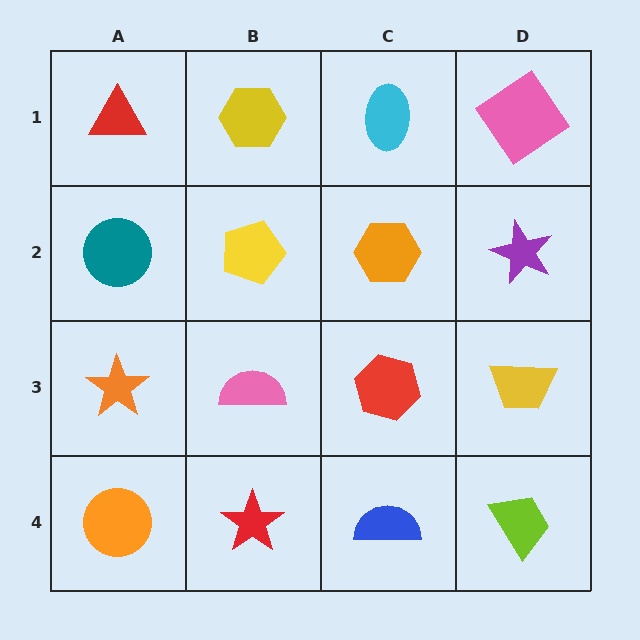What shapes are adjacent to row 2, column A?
A red triangle (row 1, column A), an orange star (row 3, column A), a yellow pentagon (row 2, column B).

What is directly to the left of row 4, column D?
A blue semicircle.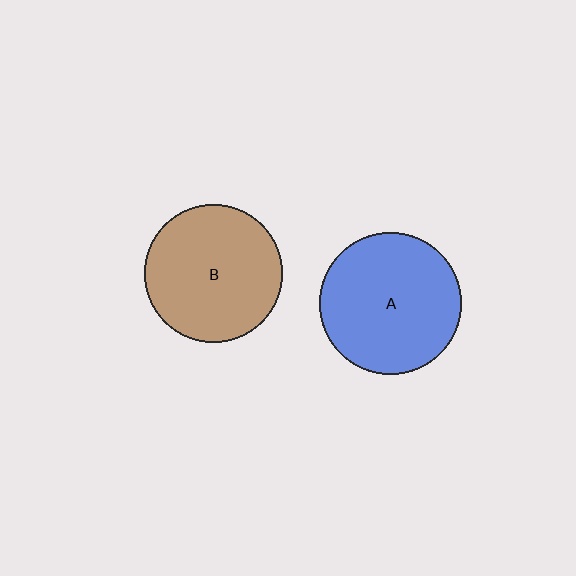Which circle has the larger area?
Circle A (blue).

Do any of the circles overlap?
No, none of the circles overlap.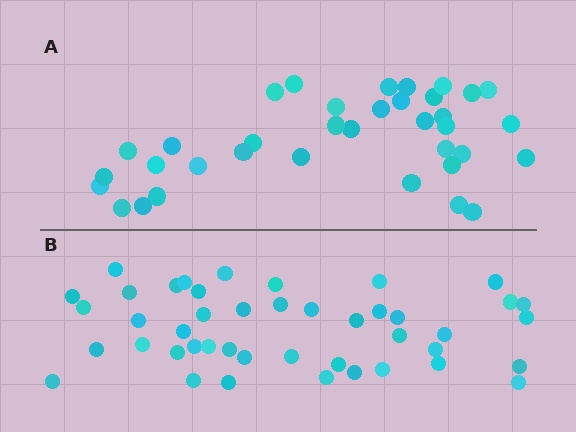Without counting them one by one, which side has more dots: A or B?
Region B (the bottom region) has more dots.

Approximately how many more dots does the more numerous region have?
Region B has roughly 8 or so more dots than region A.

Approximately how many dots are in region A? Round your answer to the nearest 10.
About 40 dots. (The exact count is 36, which rounds to 40.)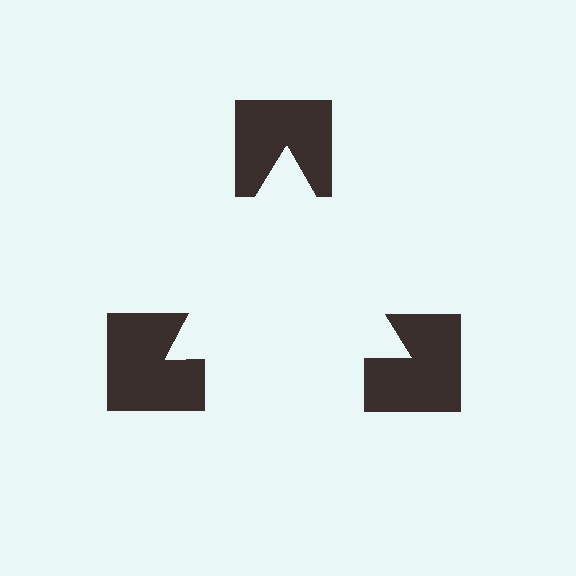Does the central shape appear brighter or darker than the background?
It typically appears slightly brighter than the background, even though no actual brightness change is drawn.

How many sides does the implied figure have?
3 sides.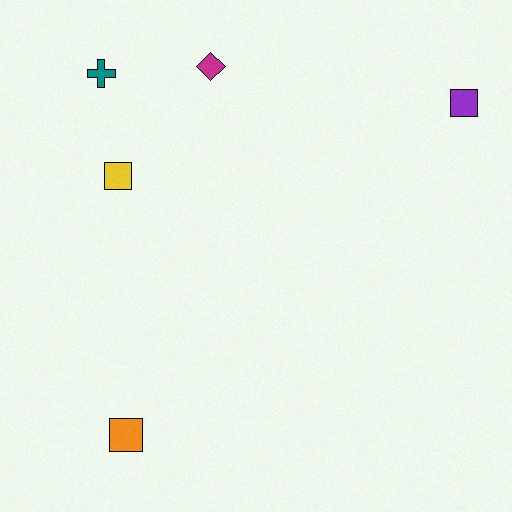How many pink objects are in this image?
There are no pink objects.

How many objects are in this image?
There are 5 objects.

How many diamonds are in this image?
There is 1 diamond.